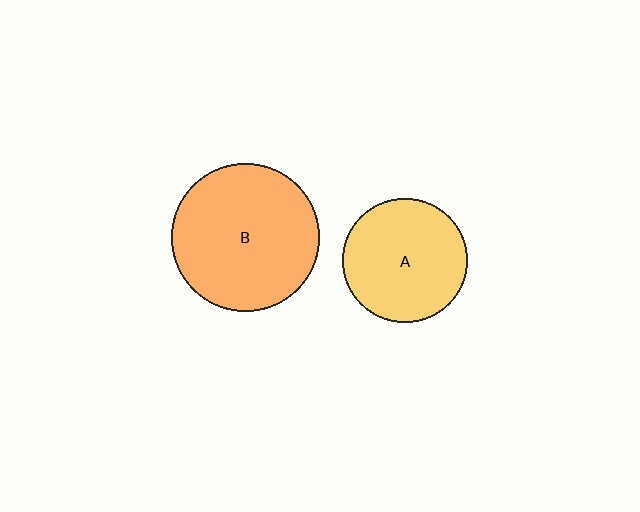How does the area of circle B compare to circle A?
Approximately 1.4 times.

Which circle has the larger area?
Circle B (orange).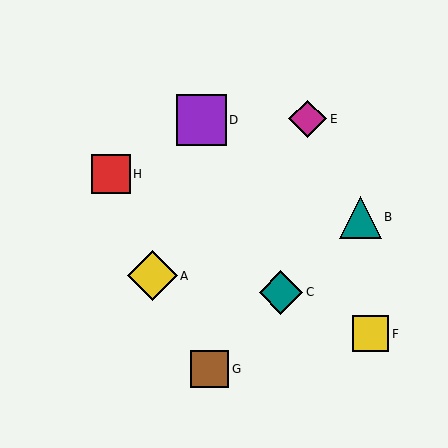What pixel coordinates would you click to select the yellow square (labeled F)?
Click at (370, 334) to select the yellow square F.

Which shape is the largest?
The yellow diamond (labeled A) is the largest.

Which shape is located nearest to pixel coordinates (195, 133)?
The purple square (labeled D) at (201, 120) is nearest to that location.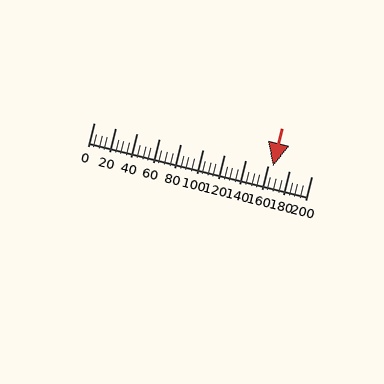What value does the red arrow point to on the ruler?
The red arrow points to approximately 165.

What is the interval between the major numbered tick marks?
The major tick marks are spaced 20 units apart.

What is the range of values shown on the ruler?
The ruler shows values from 0 to 200.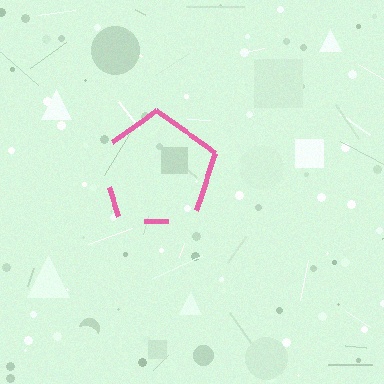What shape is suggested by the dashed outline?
The dashed outline suggests a pentagon.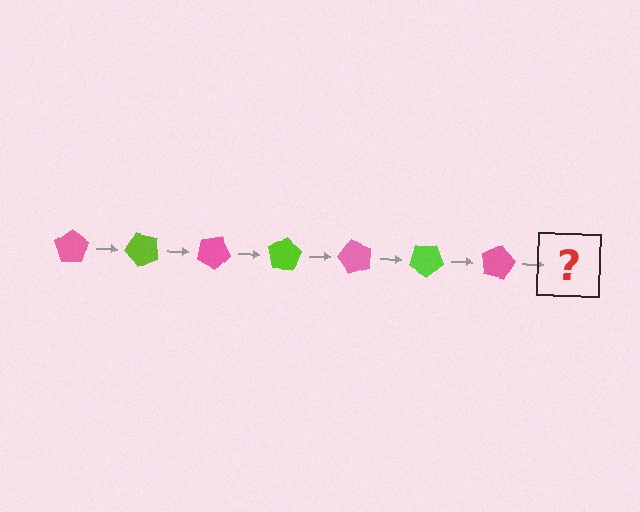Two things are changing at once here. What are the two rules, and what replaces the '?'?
The two rules are that it rotates 50 degrees each step and the color cycles through pink and lime. The '?' should be a lime pentagon, rotated 350 degrees from the start.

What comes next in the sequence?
The next element should be a lime pentagon, rotated 350 degrees from the start.